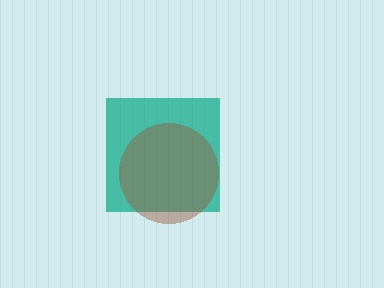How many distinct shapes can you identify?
There are 2 distinct shapes: a teal square, a brown circle.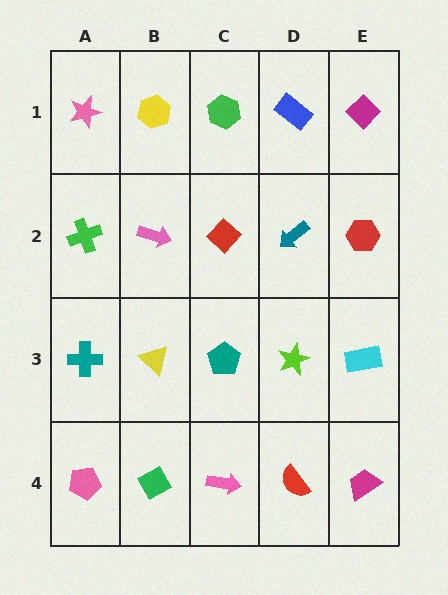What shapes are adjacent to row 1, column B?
A pink arrow (row 2, column B), a pink star (row 1, column A), a green hexagon (row 1, column C).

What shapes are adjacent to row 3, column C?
A red diamond (row 2, column C), a pink arrow (row 4, column C), a yellow triangle (row 3, column B), a lime star (row 3, column D).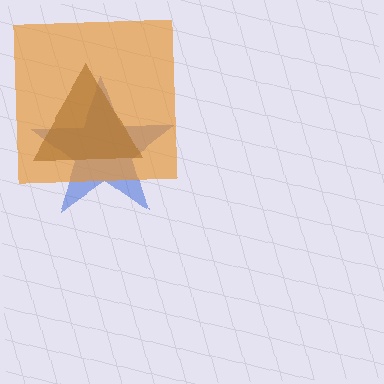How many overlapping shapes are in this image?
There are 3 overlapping shapes in the image.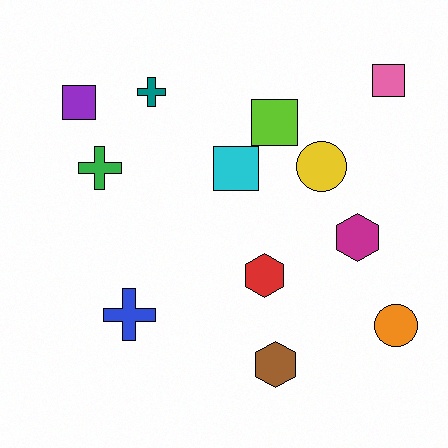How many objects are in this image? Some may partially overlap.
There are 12 objects.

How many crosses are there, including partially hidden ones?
There are 3 crosses.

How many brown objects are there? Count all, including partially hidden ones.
There is 1 brown object.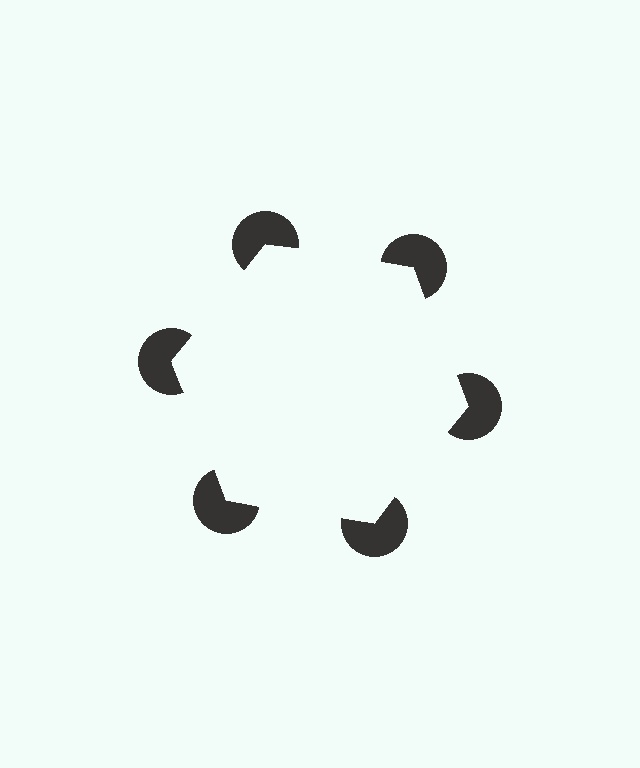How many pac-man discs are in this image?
There are 6 — one at each vertex of the illusory hexagon.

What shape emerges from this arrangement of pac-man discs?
An illusory hexagon — its edges are inferred from the aligned wedge cuts in the pac-man discs, not physically drawn.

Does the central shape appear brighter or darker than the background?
It typically appears slightly brighter than the background, even though no actual brightness change is drawn.